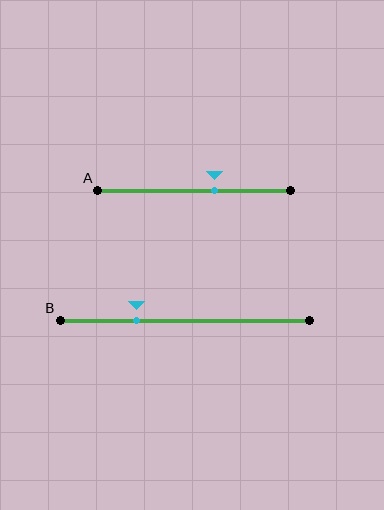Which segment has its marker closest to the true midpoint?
Segment A has its marker closest to the true midpoint.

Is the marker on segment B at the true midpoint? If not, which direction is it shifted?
No, the marker on segment B is shifted to the left by about 19% of the segment length.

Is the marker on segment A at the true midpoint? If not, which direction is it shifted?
No, the marker on segment A is shifted to the right by about 10% of the segment length.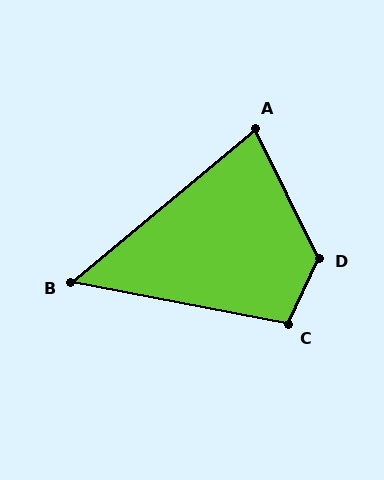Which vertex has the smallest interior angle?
B, at approximately 51 degrees.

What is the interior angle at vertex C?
Approximately 104 degrees (obtuse).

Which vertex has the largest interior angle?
D, at approximately 129 degrees.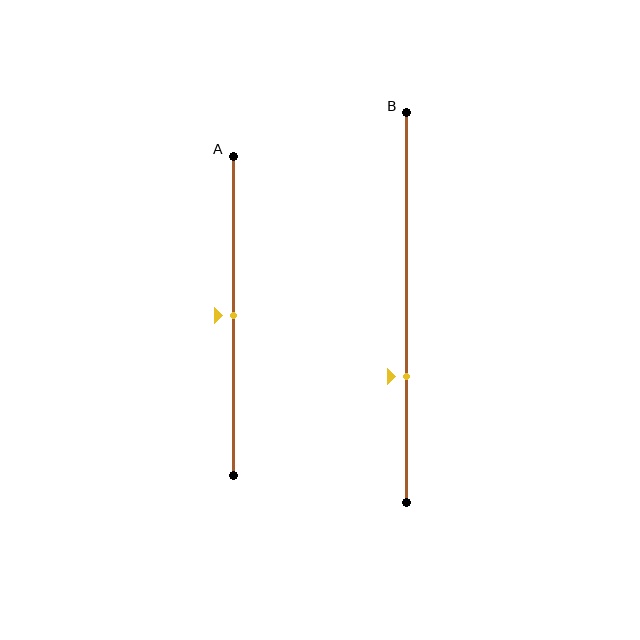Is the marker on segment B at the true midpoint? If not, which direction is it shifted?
No, the marker on segment B is shifted downward by about 18% of the segment length.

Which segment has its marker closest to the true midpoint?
Segment A has its marker closest to the true midpoint.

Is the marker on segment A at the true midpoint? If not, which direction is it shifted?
Yes, the marker on segment A is at the true midpoint.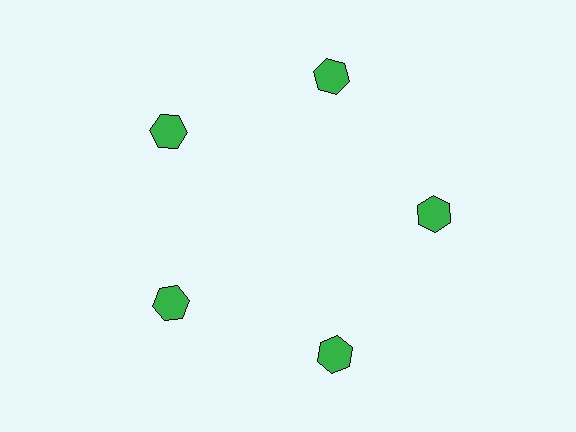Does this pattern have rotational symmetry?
Yes, this pattern has 5-fold rotational symmetry. It looks the same after rotating 72 degrees around the center.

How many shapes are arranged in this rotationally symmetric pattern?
There are 5 shapes, arranged in 5 groups of 1.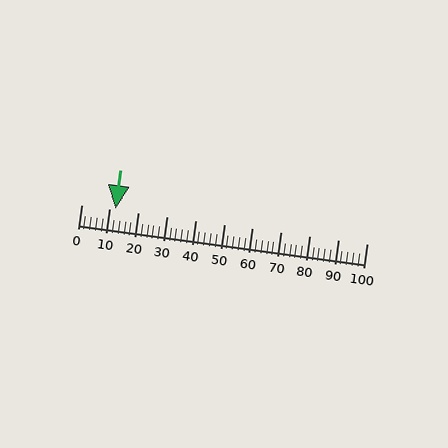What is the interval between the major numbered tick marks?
The major tick marks are spaced 10 units apart.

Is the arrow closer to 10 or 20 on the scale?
The arrow is closer to 10.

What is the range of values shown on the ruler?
The ruler shows values from 0 to 100.